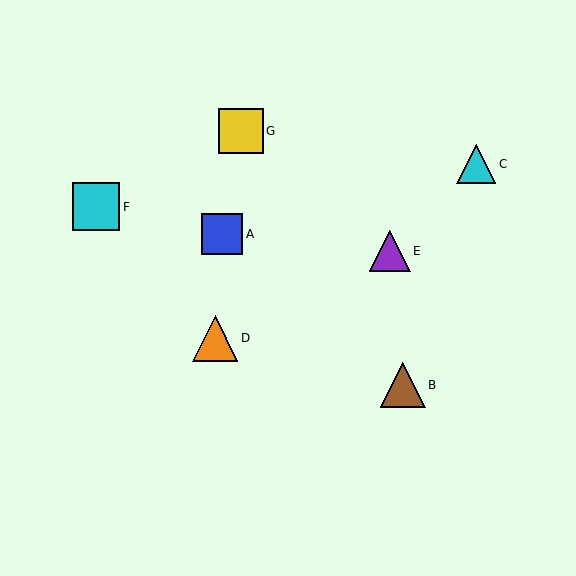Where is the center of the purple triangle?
The center of the purple triangle is at (390, 251).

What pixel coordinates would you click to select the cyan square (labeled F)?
Click at (96, 207) to select the cyan square F.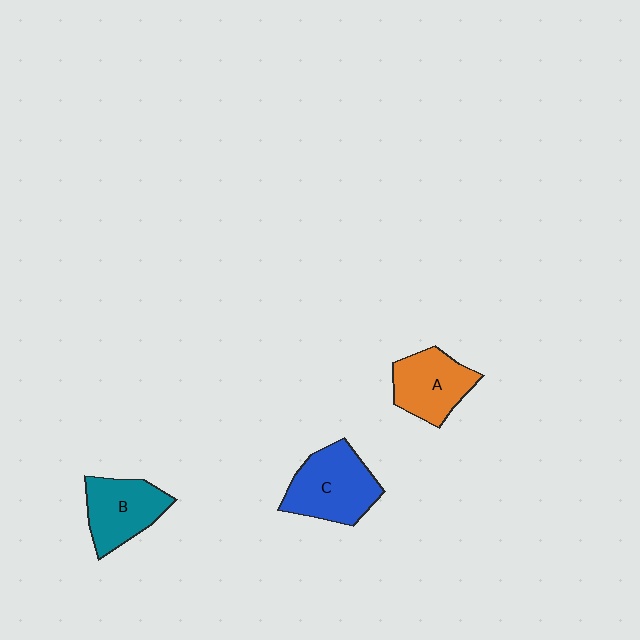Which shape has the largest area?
Shape C (blue).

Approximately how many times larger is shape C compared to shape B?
Approximately 1.2 times.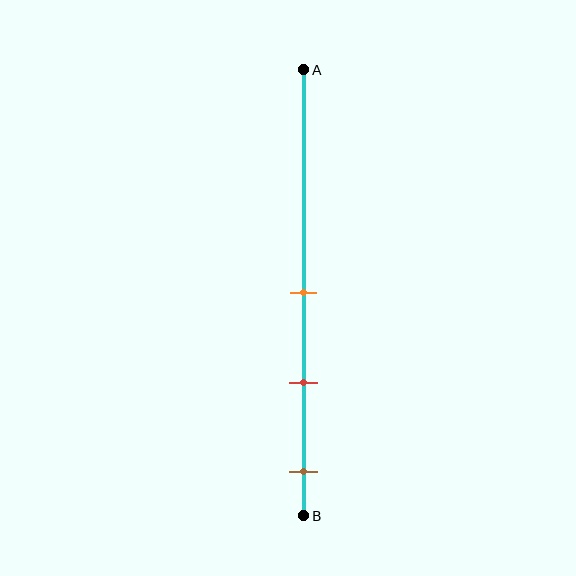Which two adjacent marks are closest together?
The orange and red marks are the closest adjacent pair.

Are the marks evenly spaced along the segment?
Yes, the marks are approximately evenly spaced.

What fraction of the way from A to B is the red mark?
The red mark is approximately 70% (0.7) of the way from A to B.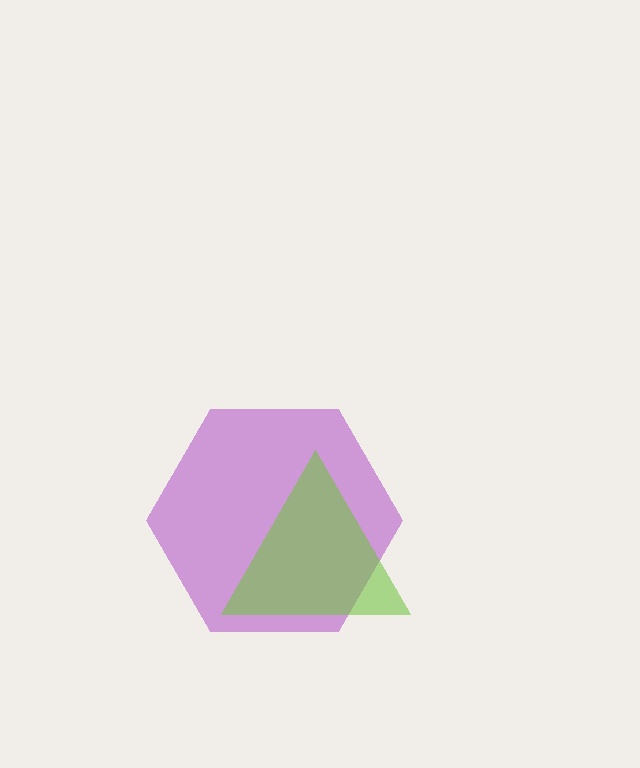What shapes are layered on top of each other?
The layered shapes are: a purple hexagon, a lime triangle.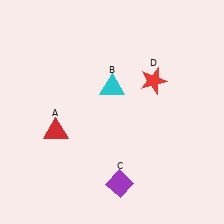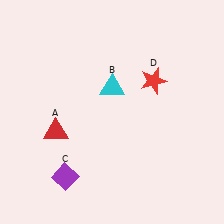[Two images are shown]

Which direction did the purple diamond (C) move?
The purple diamond (C) moved left.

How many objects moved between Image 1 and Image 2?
1 object moved between the two images.